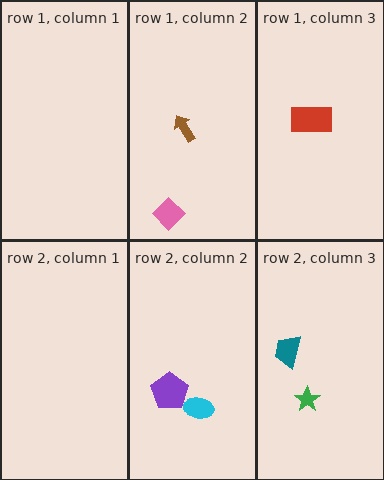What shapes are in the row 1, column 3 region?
The red rectangle.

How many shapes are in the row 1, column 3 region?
1.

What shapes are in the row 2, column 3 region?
The teal trapezoid, the green star.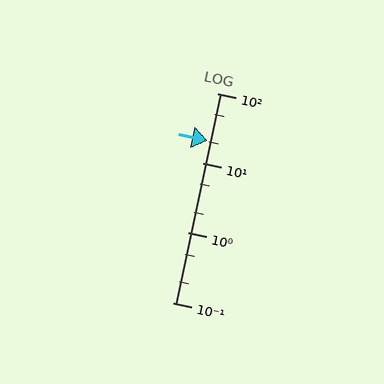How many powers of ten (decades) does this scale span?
The scale spans 3 decades, from 0.1 to 100.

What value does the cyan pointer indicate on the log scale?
The pointer indicates approximately 21.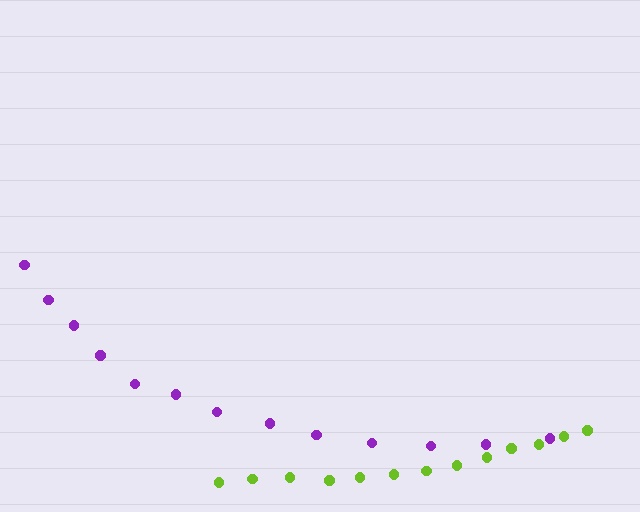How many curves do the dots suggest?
There are 2 distinct paths.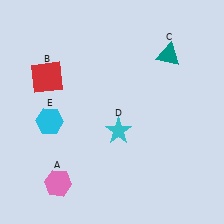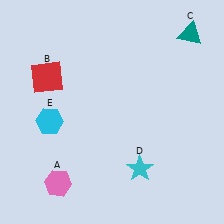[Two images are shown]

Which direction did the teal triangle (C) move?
The teal triangle (C) moved up.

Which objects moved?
The objects that moved are: the teal triangle (C), the cyan star (D).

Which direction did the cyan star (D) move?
The cyan star (D) moved down.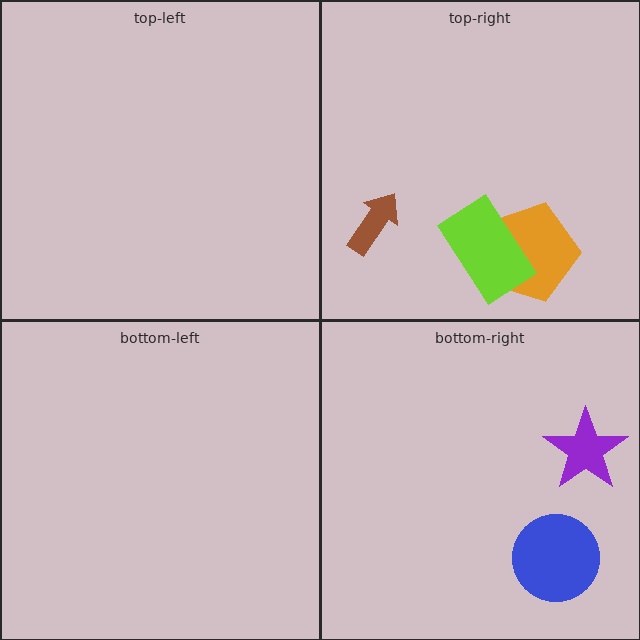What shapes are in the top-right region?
The brown arrow, the orange pentagon, the lime rectangle.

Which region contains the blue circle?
The bottom-right region.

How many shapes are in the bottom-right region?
2.